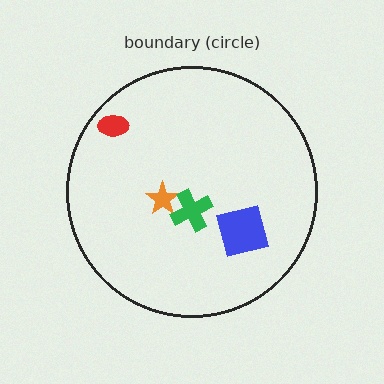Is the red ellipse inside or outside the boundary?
Inside.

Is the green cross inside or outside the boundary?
Inside.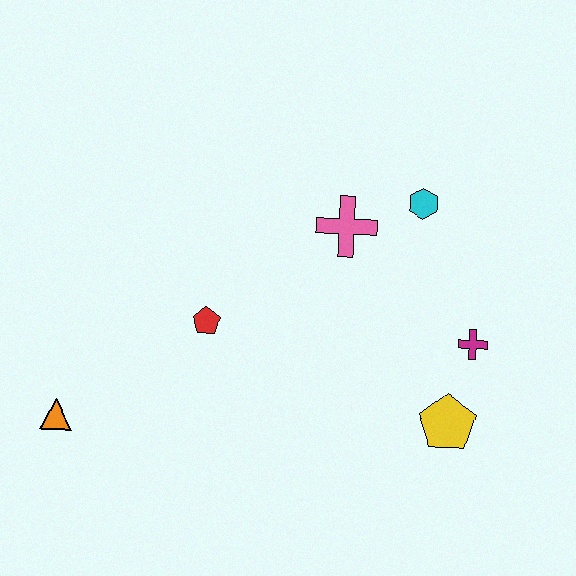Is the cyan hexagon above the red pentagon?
Yes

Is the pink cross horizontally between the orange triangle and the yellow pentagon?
Yes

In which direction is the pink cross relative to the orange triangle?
The pink cross is to the right of the orange triangle.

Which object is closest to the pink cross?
The cyan hexagon is closest to the pink cross.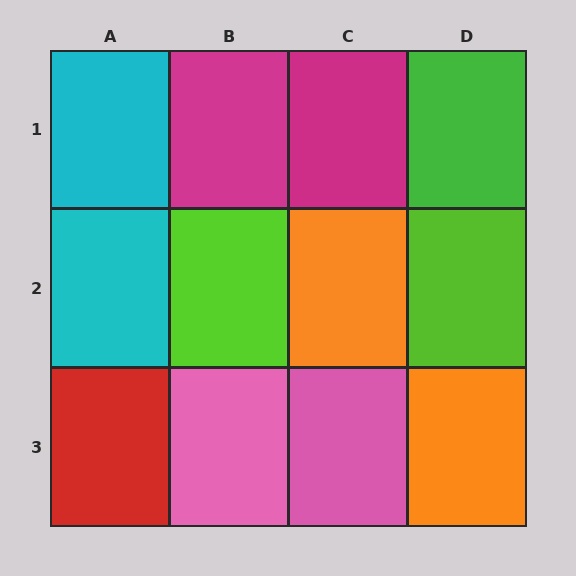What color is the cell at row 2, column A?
Cyan.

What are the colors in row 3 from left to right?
Red, pink, pink, orange.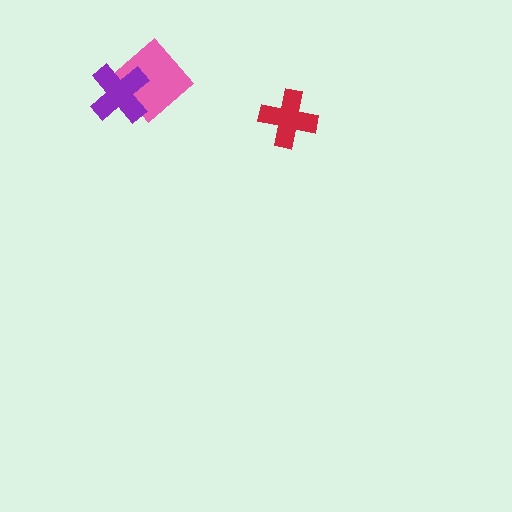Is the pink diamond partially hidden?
Yes, it is partially covered by another shape.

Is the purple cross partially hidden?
No, no other shape covers it.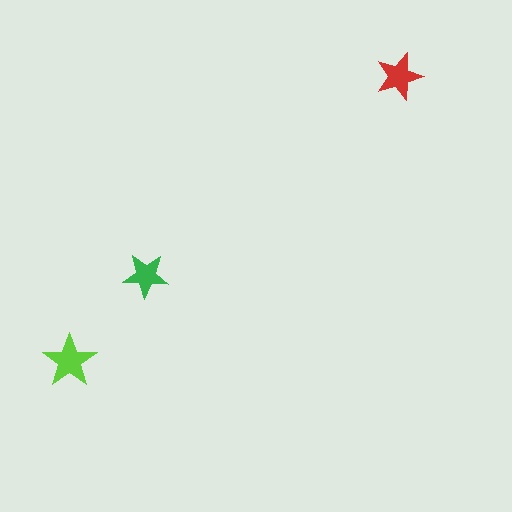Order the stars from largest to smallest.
the lime one, the red one, the green one.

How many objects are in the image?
There are 3 objects in the image.